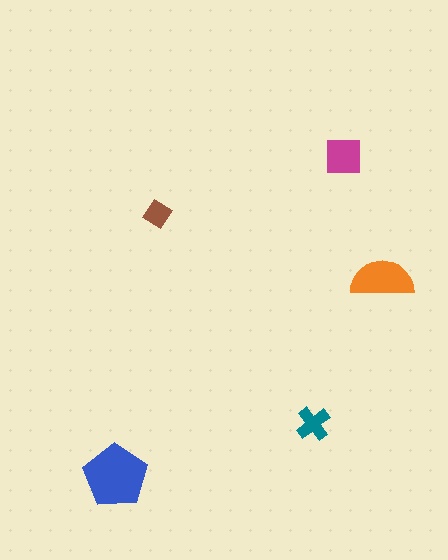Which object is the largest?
The blue pentagon.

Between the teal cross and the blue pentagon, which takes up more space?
The blue pentagon.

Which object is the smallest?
The brown diamond.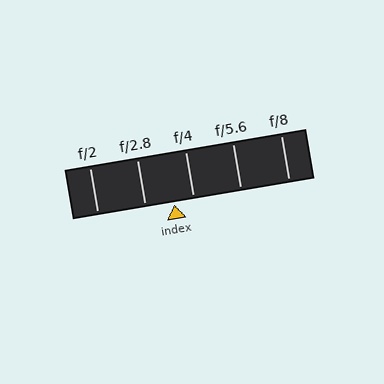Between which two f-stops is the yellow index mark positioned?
The index mark is between f/2.8 and f/4.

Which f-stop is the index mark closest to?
The index mark is closest to f/4.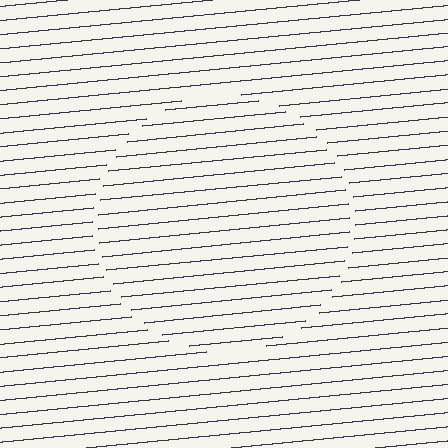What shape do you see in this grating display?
An illusory circle. The interior of the shape contains the same grating, shifted by half a period — the contour is defined by the phase discontinuity where line-ends from the inner and outer gratings abut.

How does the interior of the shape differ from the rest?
The interior of the shape contains the same grating, shifted by half a period — the contour is defined by the phase discontinuity where line-ends from the inner and outer gratings abut.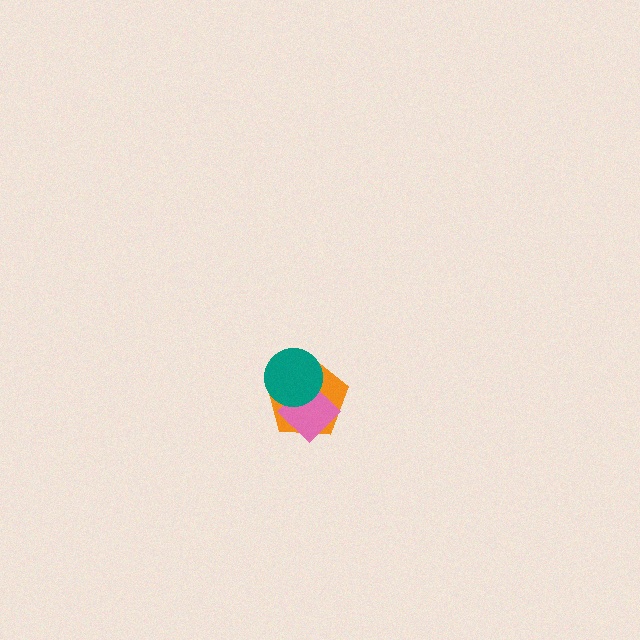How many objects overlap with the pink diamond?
2 objects overlap with the pink diamond.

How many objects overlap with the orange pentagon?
2 objects overlap with the orange pentagon.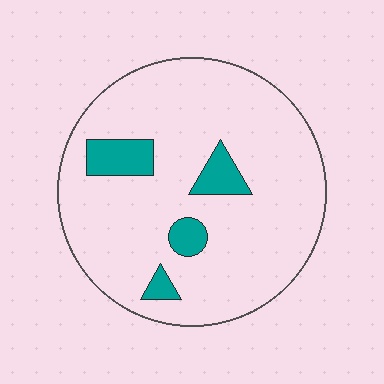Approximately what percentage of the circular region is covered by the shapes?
Approximately 10%.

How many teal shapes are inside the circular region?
4.